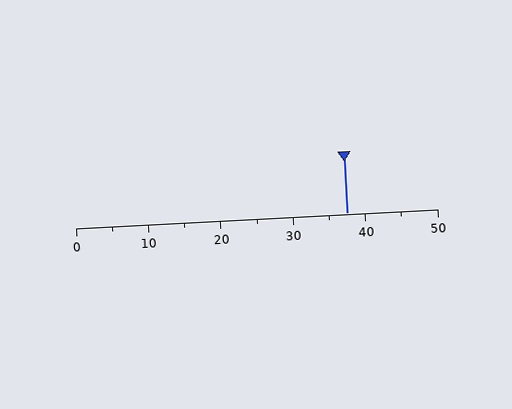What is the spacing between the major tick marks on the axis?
The major ticks are spaced 10 apart.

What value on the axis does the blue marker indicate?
The marker indicates approximately 37.5.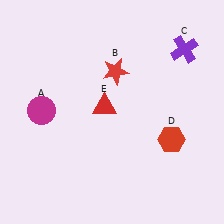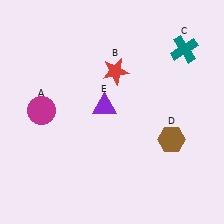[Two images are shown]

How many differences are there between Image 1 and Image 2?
There are 3 differences between the two images.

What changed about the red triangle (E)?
In Image 1, E is red. In Image 2, it changed to purple.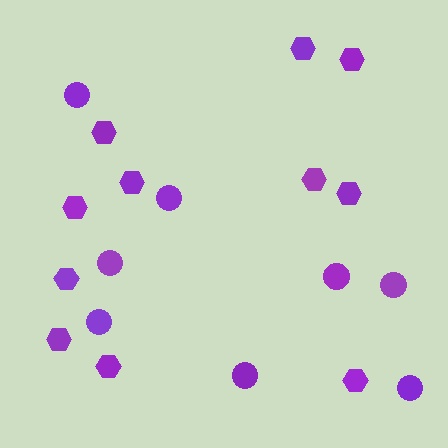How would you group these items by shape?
There are 2 groups: one group of circles (8) and one group of hexagons (11).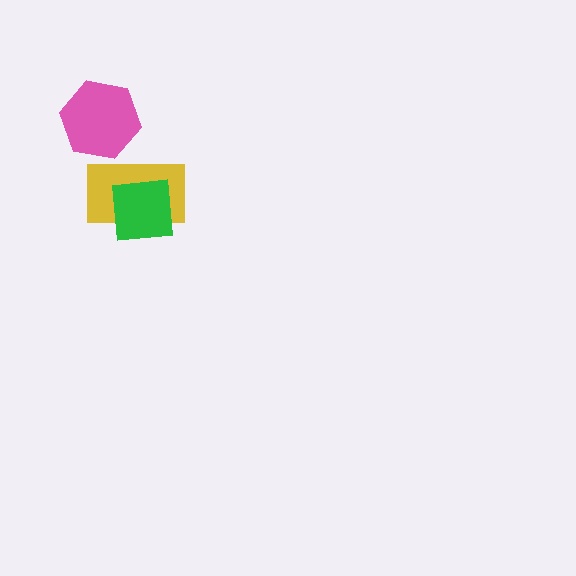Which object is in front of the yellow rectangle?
The green square is in front of the yellow rectangle.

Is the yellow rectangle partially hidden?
Yes, it is partially covered by another shape.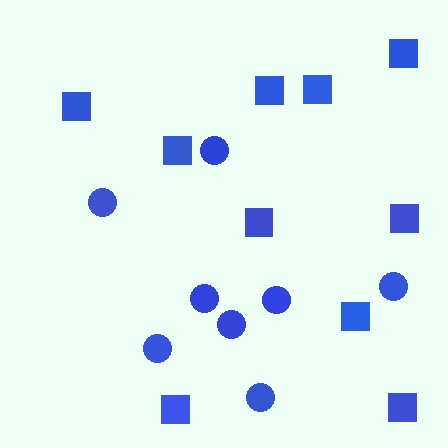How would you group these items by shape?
There are 2 groups: one group of circles (8) and one group of squares (10).